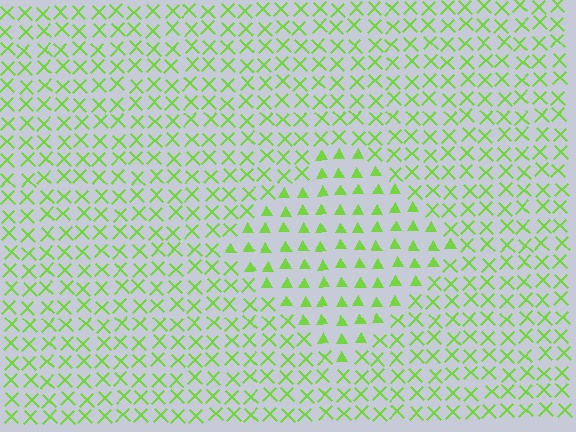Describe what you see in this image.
The image is filled with small lime elements arranged in a uniform grid. A diamond-shaped region contains triangles, while the surrounding area contains X marks. The boundary is defined purely by the change in element shape.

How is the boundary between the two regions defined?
The boundary is defined by a change in element shape: triangles inside vs. X marks outside. All elements share the same color and spacing.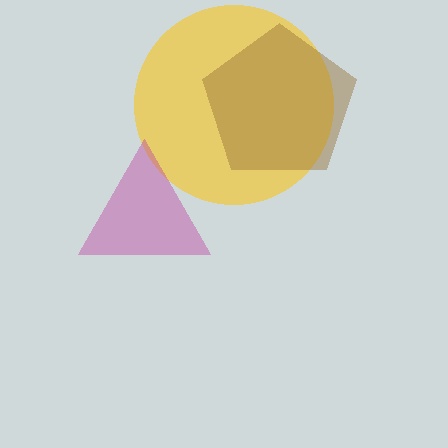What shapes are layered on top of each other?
The layered shapes are: a yellow circle, a brown pentagon, a magenta triangle.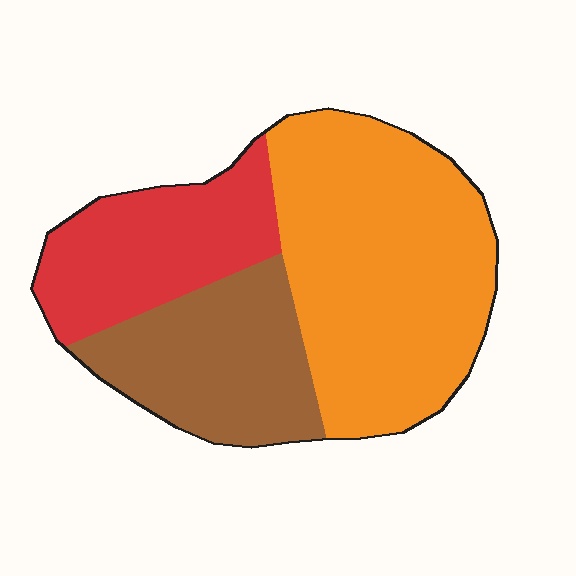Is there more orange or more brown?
Orange.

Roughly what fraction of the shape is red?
Red covers roughly 25% of the shape.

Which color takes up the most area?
Orange, at roughly 50%.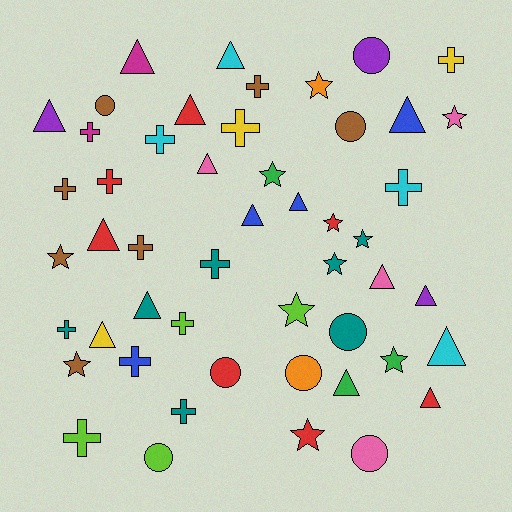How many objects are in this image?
There are 50 objects.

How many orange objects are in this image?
There are 2 orange objects.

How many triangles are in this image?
There are 16 triangles.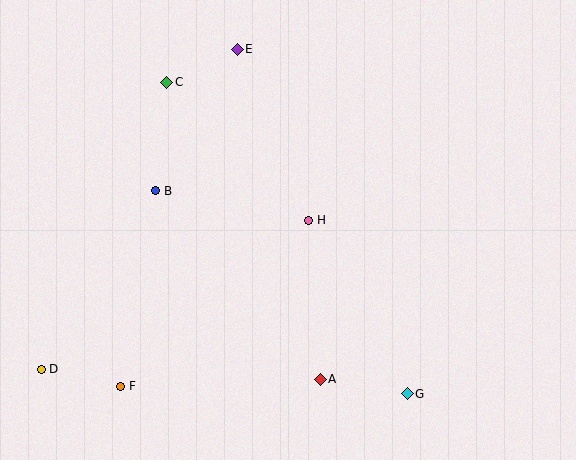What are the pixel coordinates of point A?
Point A is at (320, 379).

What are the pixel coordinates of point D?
Point D is at (41, 369).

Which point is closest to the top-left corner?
Point C is closest to the top-left corner.